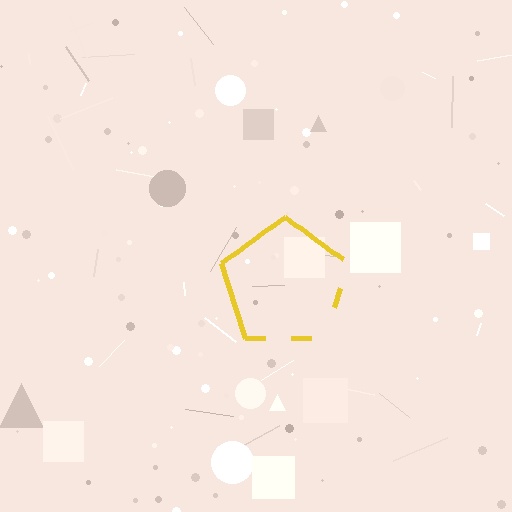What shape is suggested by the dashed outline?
The dashed outline suggests a pentagon.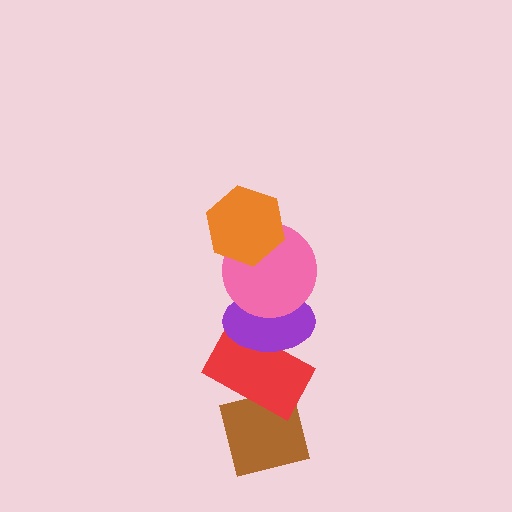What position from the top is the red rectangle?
The red rectangle is 4th from the top.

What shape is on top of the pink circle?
The orange hexagon is on top of the pink circle.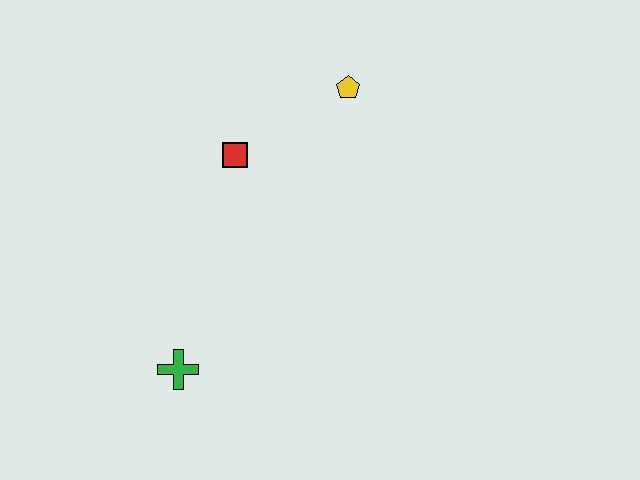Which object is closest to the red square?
The yellow pentagon is closest to the red square.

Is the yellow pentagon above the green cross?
Yes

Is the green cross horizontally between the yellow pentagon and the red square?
No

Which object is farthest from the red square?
The green cross is farthest from the red square.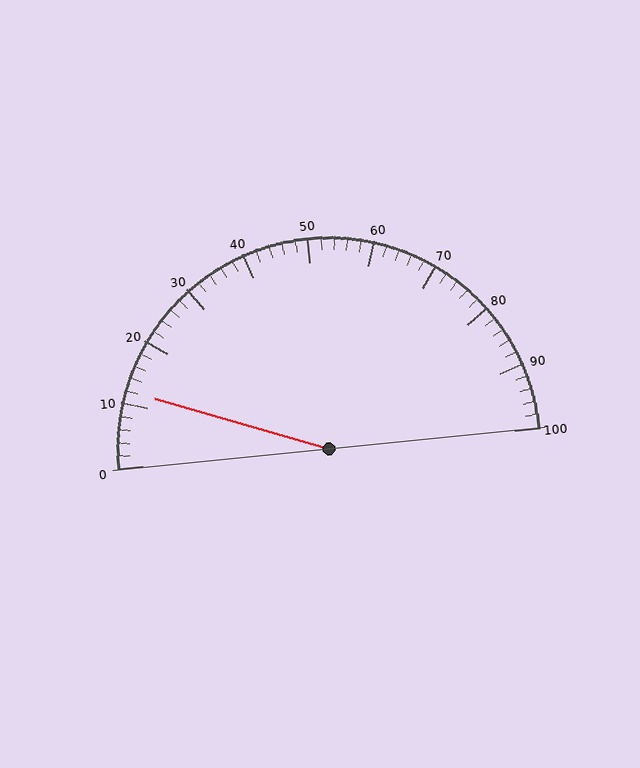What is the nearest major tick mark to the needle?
The nearest major tick mark is 10.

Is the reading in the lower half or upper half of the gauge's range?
The reading is in the lower half of the range (0 to 100).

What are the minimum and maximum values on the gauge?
The gauge ranges from 0 to 100.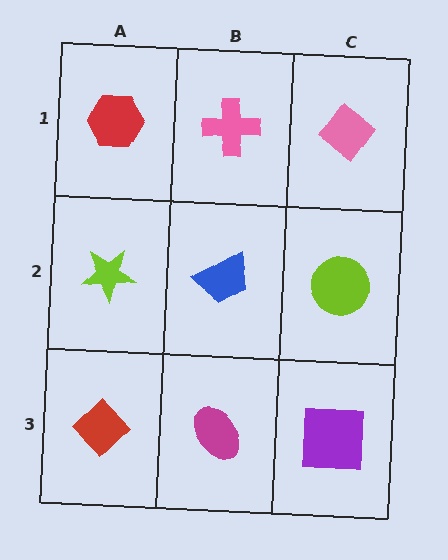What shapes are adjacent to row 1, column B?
A blue trapezoid (row 2, column B), a red hexagon (row 1, column A), a pink diamond (row 1, column C).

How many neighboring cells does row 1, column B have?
3.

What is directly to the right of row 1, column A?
A pink cross.